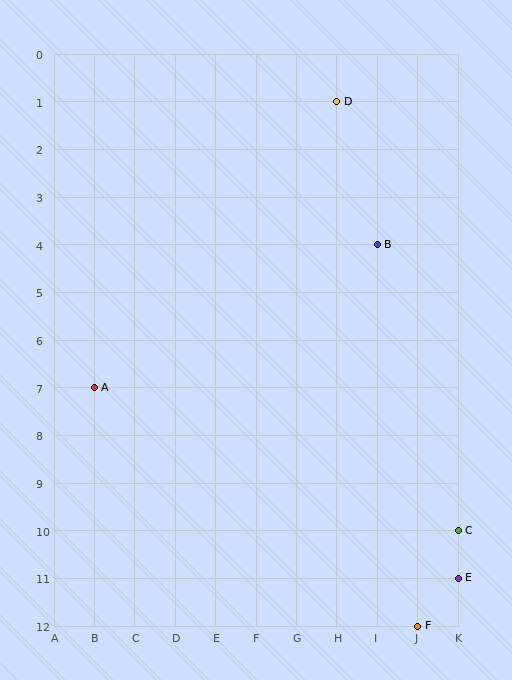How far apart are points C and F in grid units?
Points C and F are 1 column and 2 rows apart (about 2.2 grid units diagonally).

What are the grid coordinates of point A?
Point A is at grid coordinates (B, 7).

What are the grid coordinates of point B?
Point B is at grid coordinates (I, 4).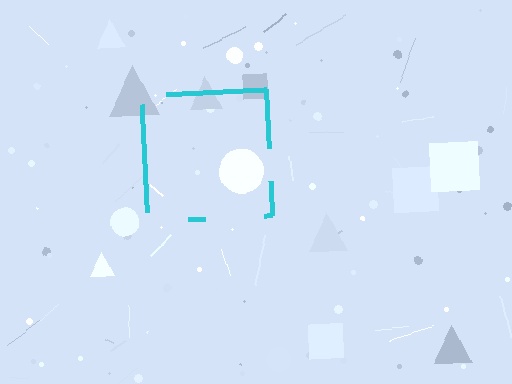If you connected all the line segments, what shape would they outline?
They would outline a square.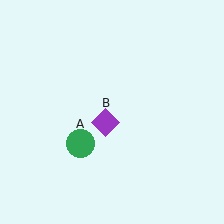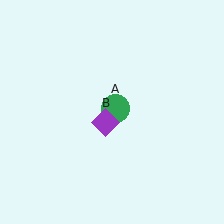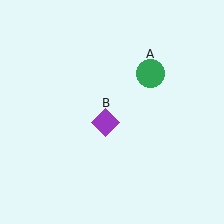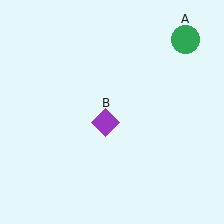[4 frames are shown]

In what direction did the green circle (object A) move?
The green circle (object A) moved up and to the right.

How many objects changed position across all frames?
1 object changed position: green circle (object A).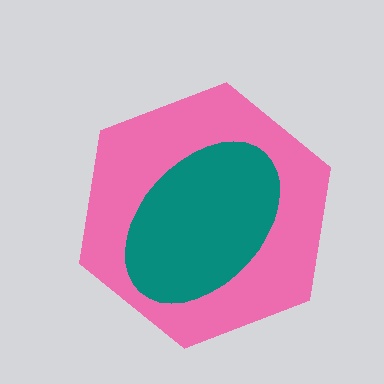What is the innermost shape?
The teal ellipse.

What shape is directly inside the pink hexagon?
The teal ellipse.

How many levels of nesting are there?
2.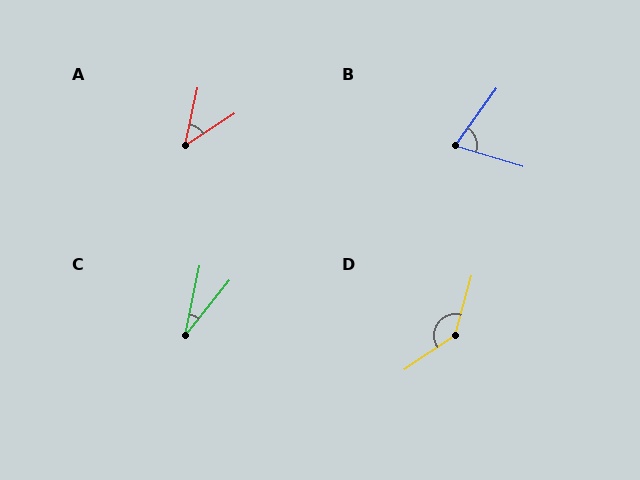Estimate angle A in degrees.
Approximately 44 degrees.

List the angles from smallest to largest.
C (27°), A (44°), B (72°), D (139°).